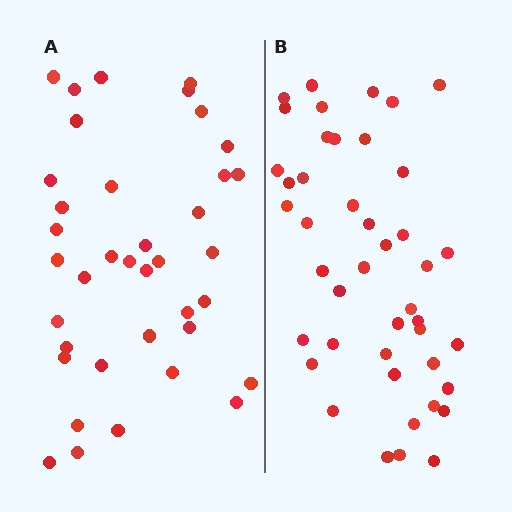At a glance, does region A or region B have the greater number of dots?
Region B (the right region) has more dots.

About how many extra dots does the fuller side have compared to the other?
Region B has about 6 more dots than region A.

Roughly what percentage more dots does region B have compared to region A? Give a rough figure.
About 15% more.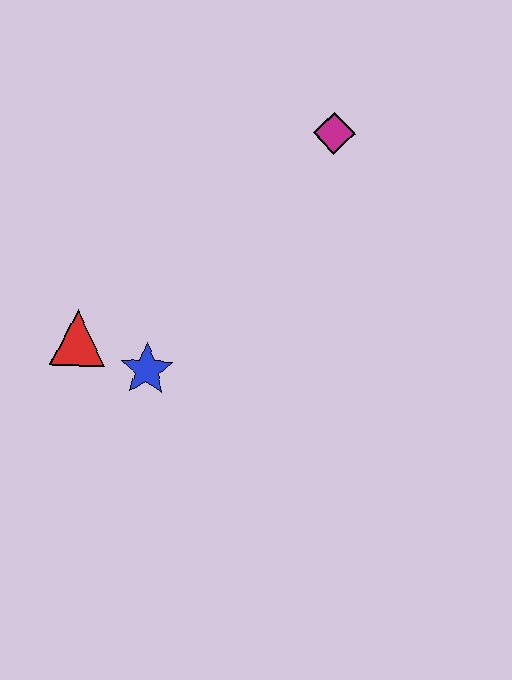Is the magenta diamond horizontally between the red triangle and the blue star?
No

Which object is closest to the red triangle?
The blue star is closest to the red triangle.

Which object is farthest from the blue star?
The magenta diamond is farthest from the blue star.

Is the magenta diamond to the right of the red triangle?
Yes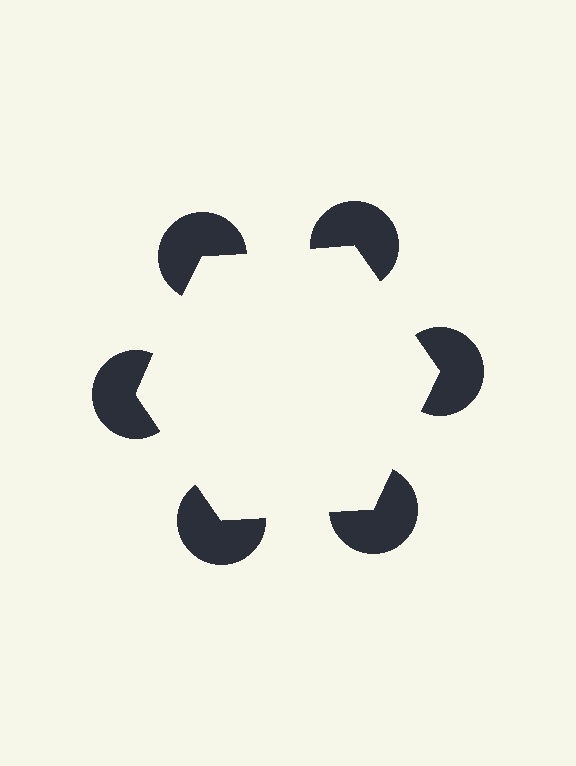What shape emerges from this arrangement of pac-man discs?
An illusory hexagon — its edges are inferred from the aligned wedge cuts in the pac-man discs, not physically drawn.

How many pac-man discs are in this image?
There are 6 — one at each vertex of the illusory hexagon.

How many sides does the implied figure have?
6 sides.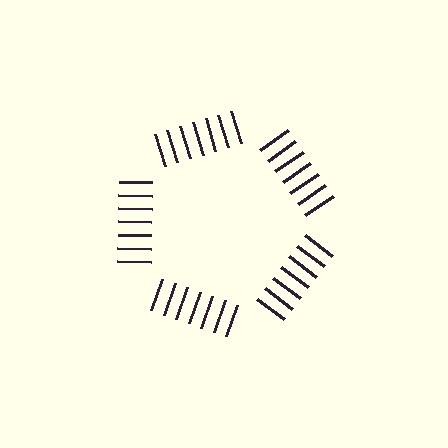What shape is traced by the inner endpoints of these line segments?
An illusory pentagon — the line segments terminate on its edges but no continuous stroke is drawn.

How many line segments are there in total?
35 — 7 along each of the 5 edges.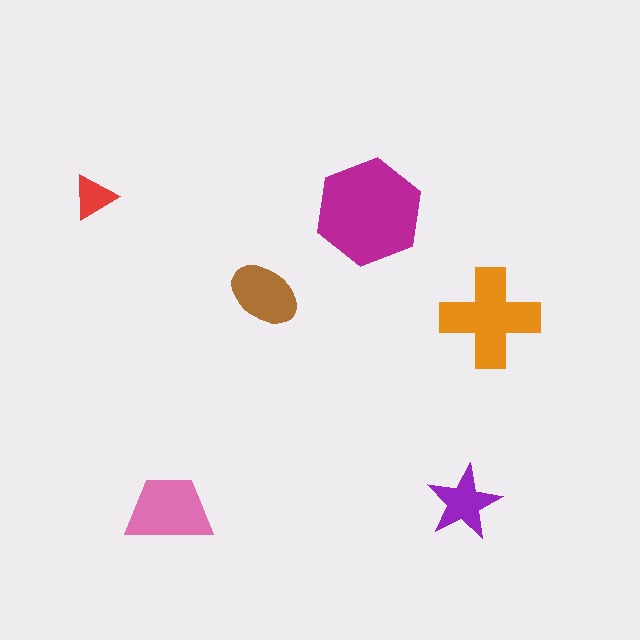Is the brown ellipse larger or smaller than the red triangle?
Larger.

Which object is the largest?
The magenta hexagon.